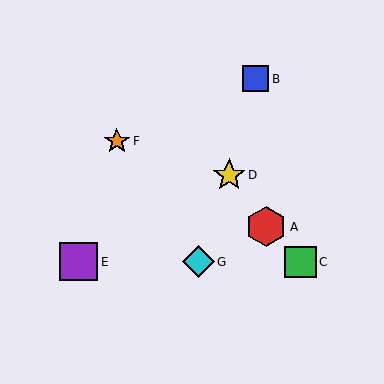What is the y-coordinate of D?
Object D is at y≈175.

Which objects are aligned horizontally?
Objects C, E, G are aligned horizontally.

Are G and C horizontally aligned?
Yes, both are at y≈262.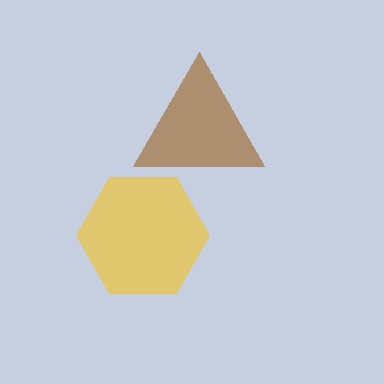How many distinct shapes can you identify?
There are 2 distinct shapes: a yellow hexagon, a brown triangle.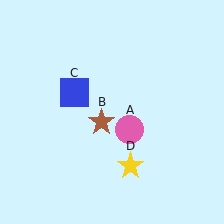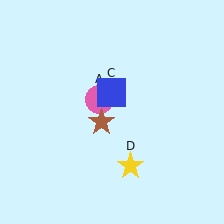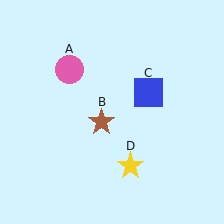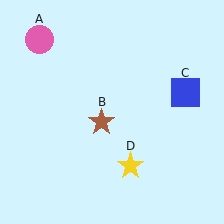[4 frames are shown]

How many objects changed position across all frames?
2 objects changed position: pink circle (object A), blue square (object C).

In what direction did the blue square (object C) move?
The blue square (object C) moved right.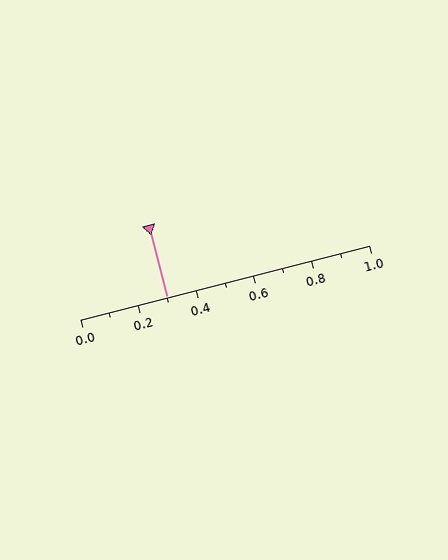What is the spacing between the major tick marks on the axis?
The major ticks are spaced 0.2 apart.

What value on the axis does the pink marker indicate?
The marker indicates approximately 0.3.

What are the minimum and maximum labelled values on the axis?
The axis runs from 0.0 to 1.0.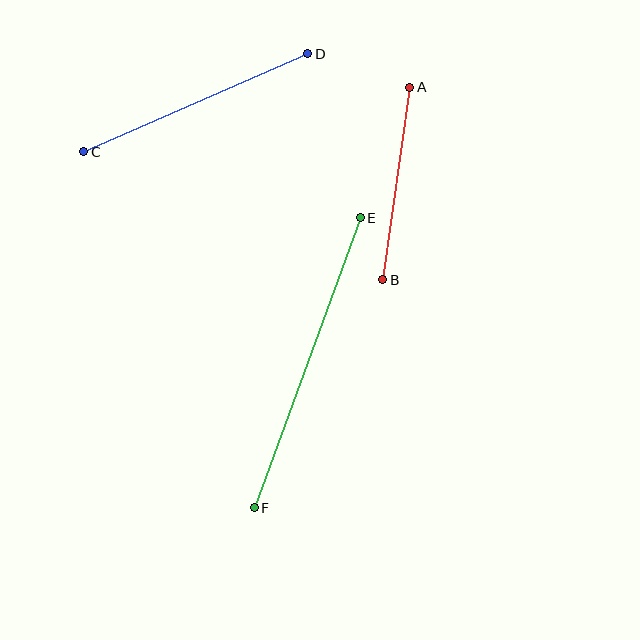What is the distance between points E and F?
The distance is approximately 309 pixels.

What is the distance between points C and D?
The distance is approximately 245 pixels.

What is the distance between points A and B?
The distance is approximately 195 pixels.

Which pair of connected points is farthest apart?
Points E and F are farthest apart.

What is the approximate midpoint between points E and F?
The midpoint is at approximately (307, 363) pixels.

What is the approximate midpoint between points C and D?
The midpoint is at approximately (196, 103) pixels.